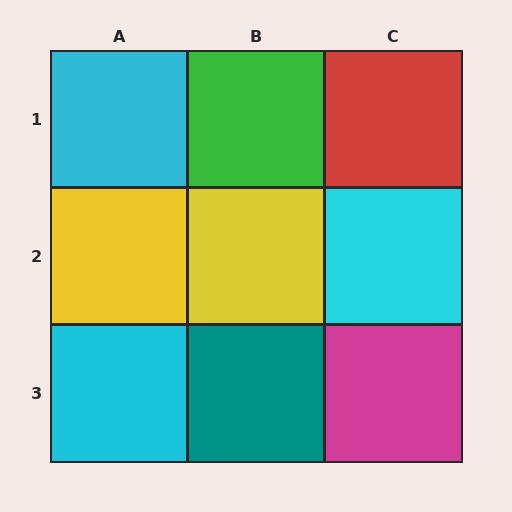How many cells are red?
1 cell is red.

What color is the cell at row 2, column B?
Yellow.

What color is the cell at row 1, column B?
Green.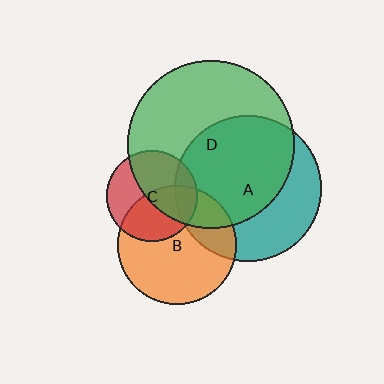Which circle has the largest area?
Circle D (green).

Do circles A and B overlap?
Yes.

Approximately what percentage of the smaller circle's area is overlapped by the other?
Approximately 25%.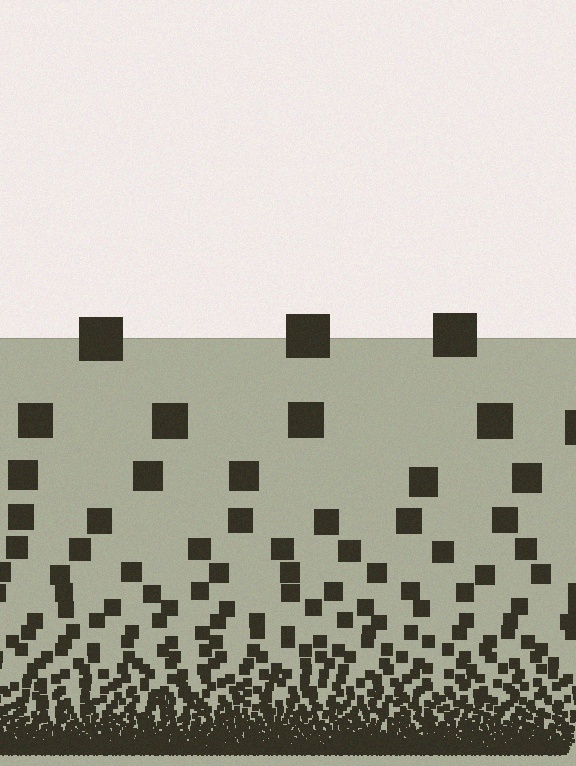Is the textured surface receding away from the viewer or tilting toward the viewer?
The surface appears to tilt toward the viewer. Texture elements get larger and sparser toward the top.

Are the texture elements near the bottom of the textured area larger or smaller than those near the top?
Smaller. The gradient is inverted — elements near the bottom are smaller and denser.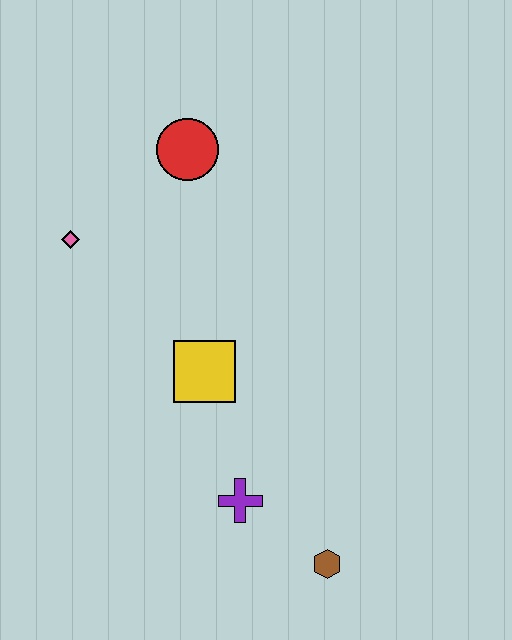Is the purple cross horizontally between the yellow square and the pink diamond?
No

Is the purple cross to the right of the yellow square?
Yes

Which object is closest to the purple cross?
The brown hexagon is closest to the purple cross.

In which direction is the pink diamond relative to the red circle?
The pink diamond is to the left of the red circle.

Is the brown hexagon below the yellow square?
Yes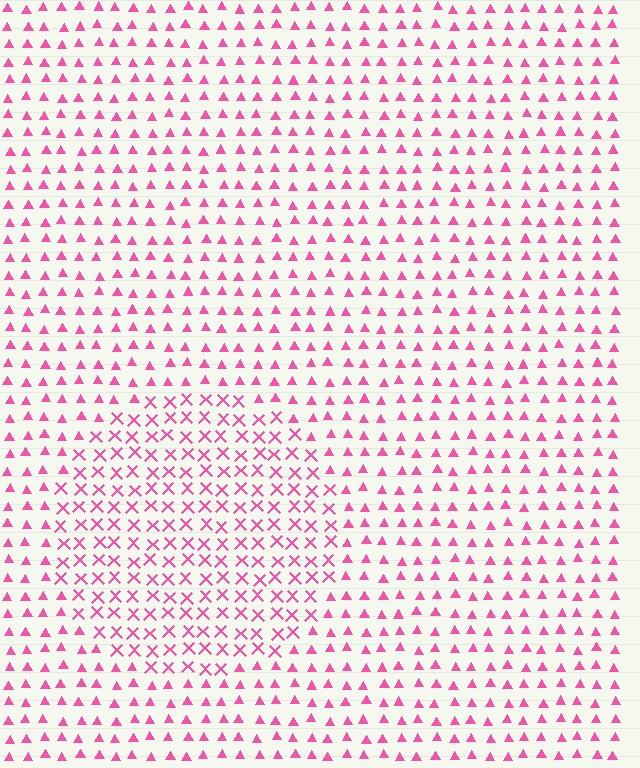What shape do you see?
I see a circle.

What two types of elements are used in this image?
The image uses X marks inside the circle region and triangles outside it.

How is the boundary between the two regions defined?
The boundary is defined by a change in element shape: X marks inside vs. triangles outside. All elements share the same color and spacing.